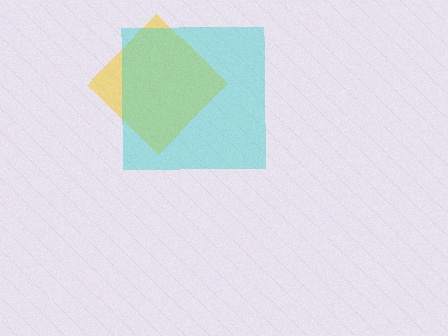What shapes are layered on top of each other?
The layered shapes are: a yellow diamond, a cyan square.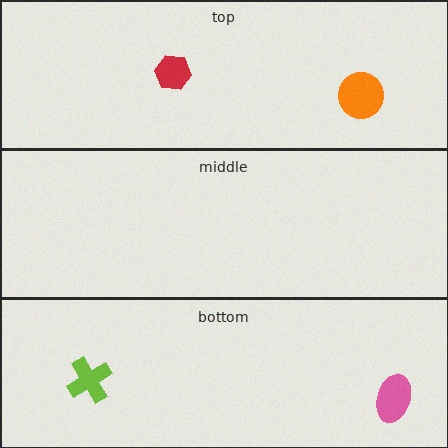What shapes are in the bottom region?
The lime cross, the pink ellipse.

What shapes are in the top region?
The orange circle, the red hexagon.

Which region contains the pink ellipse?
The bottom region.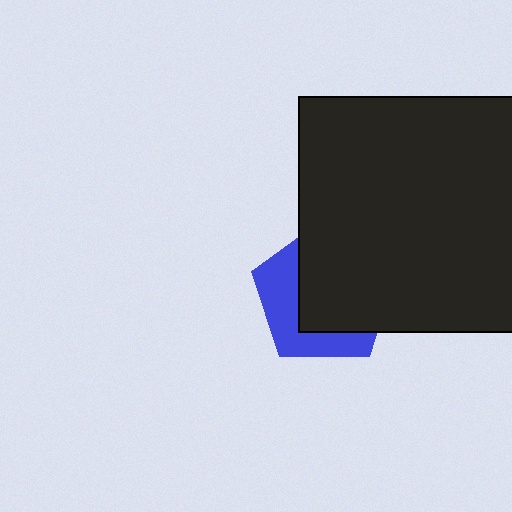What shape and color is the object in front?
The object in front is a black square.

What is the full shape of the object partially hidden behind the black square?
The partially hidden object is a blue pentagon.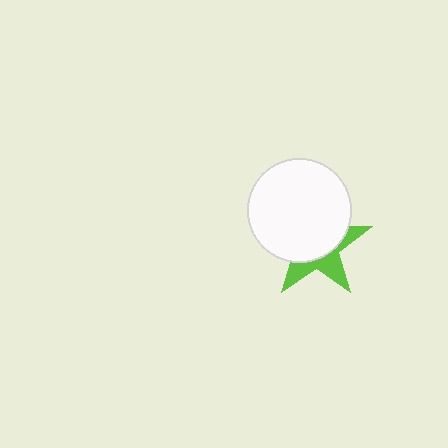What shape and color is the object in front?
The object in front is a white circle.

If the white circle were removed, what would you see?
You would see the complete lime star.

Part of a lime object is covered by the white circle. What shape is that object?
It is a star.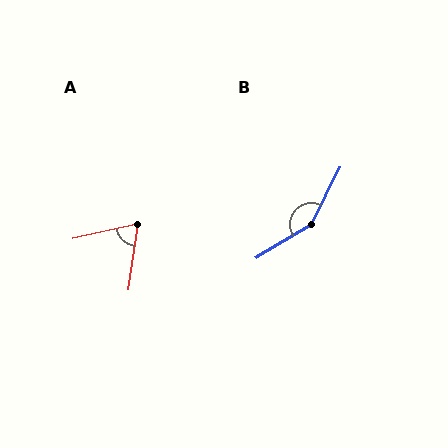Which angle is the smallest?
A, at approximately 69 degrees.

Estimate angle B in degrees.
Approximately 148 degrees.